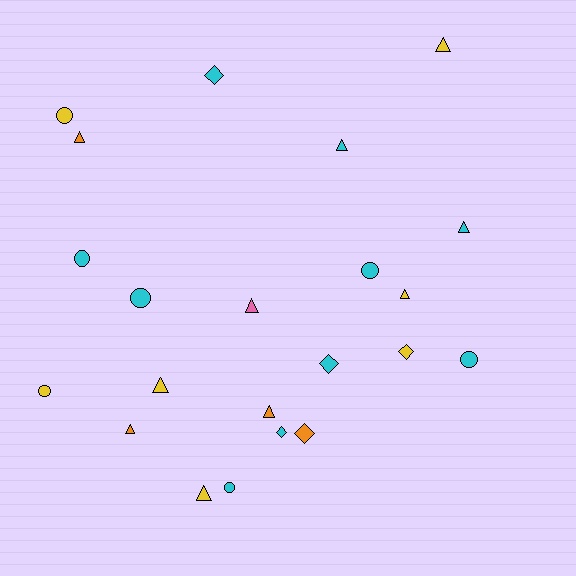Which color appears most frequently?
Cyan, with 10 objects.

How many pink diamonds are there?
There are no pink diamonds.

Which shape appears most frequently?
Triangle, with 10 objects.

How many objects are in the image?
There are 22 objects.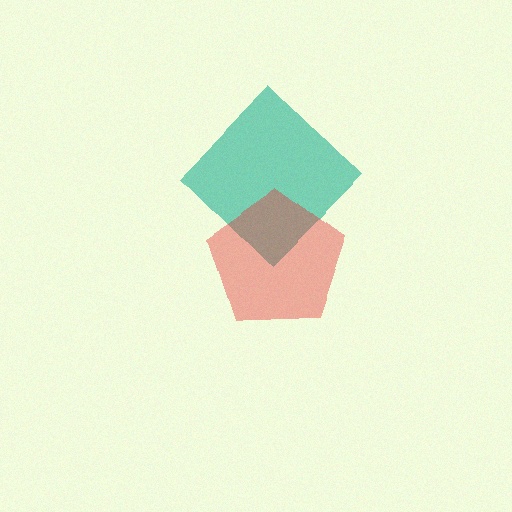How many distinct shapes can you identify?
There are 2 distinct shapes: a teal diamond, a red pentagon.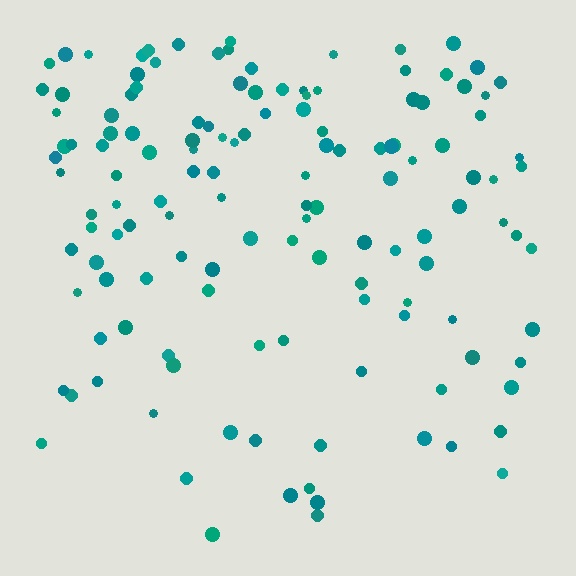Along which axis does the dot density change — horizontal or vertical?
Vertical.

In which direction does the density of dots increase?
From bottom to top, with the top side densest.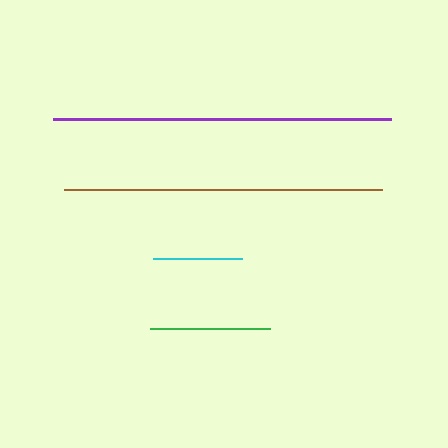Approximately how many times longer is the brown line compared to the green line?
The brown line is approximately 2.6 times the length of the green line.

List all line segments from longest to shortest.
From longest to shortest: purple, brown, green, cyan.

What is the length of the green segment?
The green segment is approximately 121 pixels long.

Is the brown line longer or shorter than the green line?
The brown line is longer than the green line.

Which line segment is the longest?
The purple line is the longest at approximately 337 pixels.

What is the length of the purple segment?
The purple segment is approximately 337 pixels long.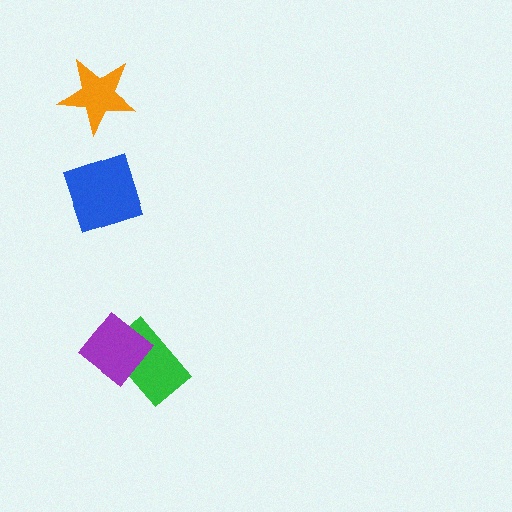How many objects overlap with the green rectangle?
1 object overlaps with the green rectangle.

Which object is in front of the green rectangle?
The purple diamond is in front of the green rectangle.